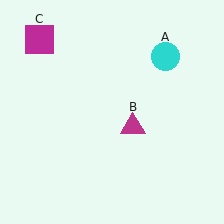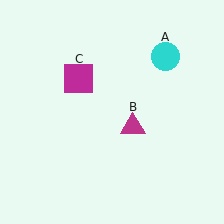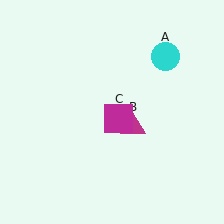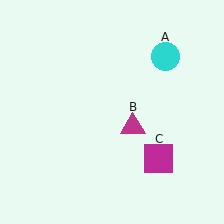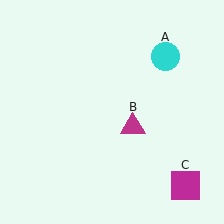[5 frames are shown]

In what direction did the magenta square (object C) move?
The magenta square (object C) moved down and to the right.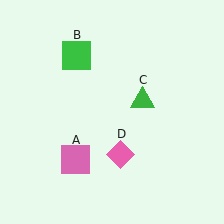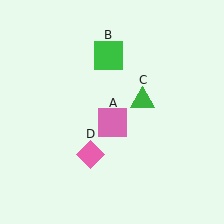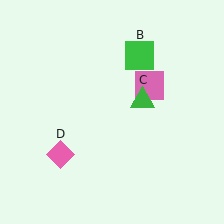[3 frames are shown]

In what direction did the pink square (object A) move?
The pink square (object A) moved up and to the right.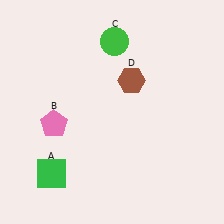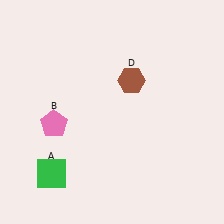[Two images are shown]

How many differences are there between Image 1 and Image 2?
There is 1 difference between the two images.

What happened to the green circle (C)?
The green circle (C) was removed in Image 2. It was in the top-right area of Image 1.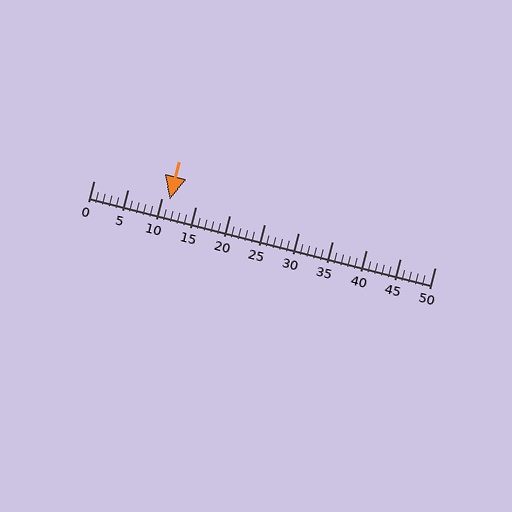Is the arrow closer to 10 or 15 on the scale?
The arrow is closer to 10.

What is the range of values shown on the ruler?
The ruler shows values from 0 to 50.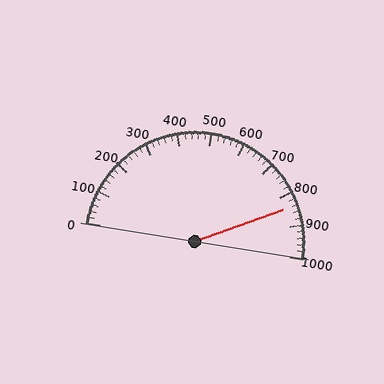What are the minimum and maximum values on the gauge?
The gauge ranges from 0 to 1000.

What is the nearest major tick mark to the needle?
The nearest major tick mark is 800.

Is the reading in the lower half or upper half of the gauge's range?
The reading is in the upper half of the range (0 to 1000).